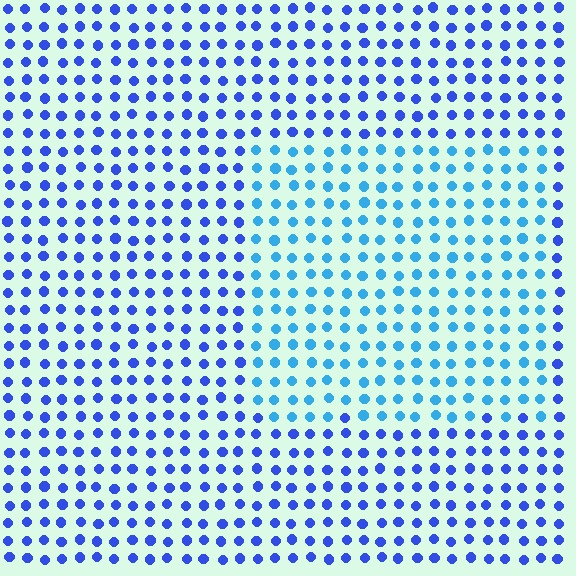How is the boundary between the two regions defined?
The boundary is defined purely by a slight shift in hue (about 31 degrees). Spacing, size, and orientation are identical on both sides.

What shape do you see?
I see a rectangle.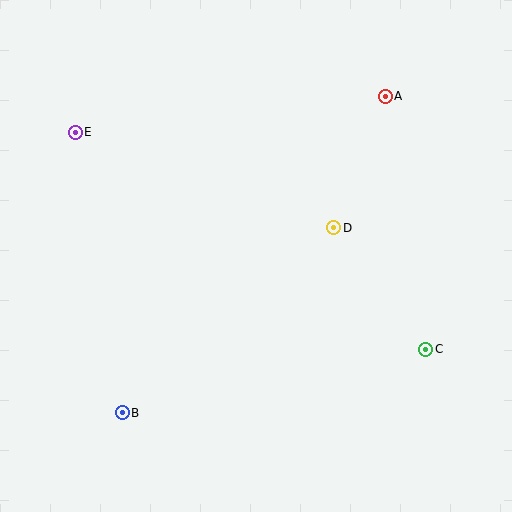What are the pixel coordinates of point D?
Point D is at (334, 228).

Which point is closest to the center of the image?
Point D at (334, 228) is closest to the center.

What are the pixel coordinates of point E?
Point E is at (75, 132).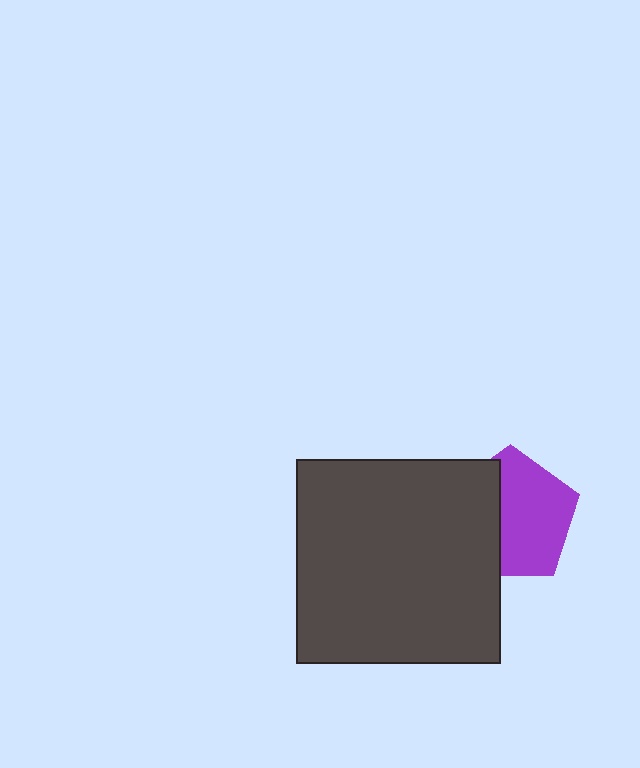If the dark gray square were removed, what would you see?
You would see the complete purple pentagon.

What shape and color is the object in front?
The object in front is a dark gray square.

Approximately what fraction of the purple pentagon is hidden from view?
Roughly 40% of the purple pentagon is hidden behind the dark gray square.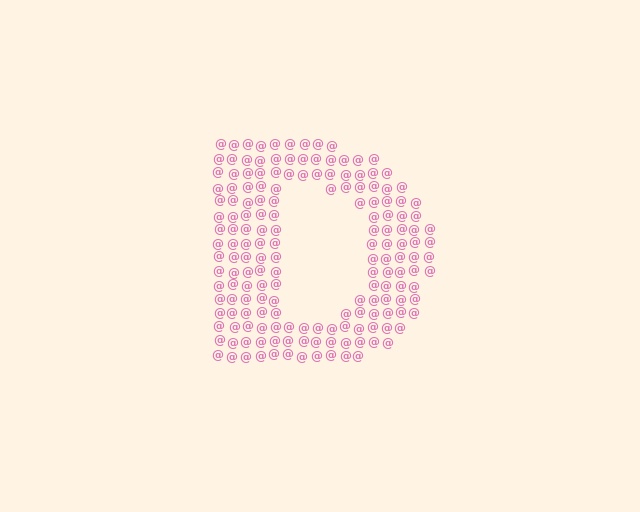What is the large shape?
The large shape is the letter D.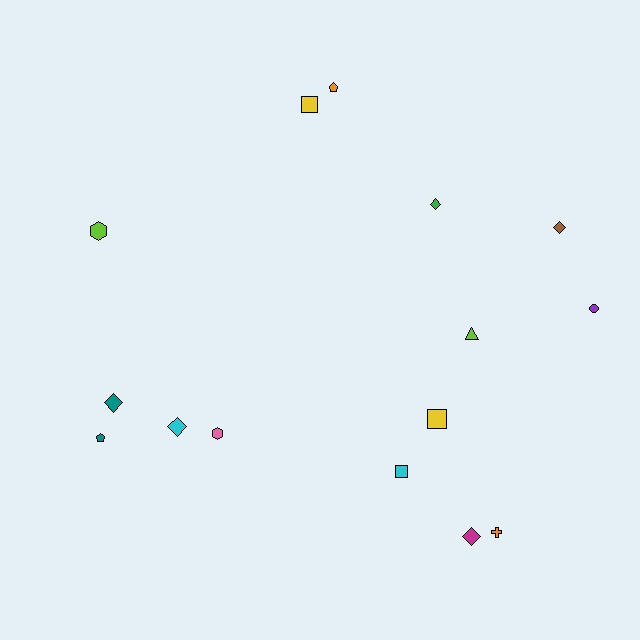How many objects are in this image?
There are 15 objects.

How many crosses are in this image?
There is 1 cross.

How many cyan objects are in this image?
There are 2 cyan objects.